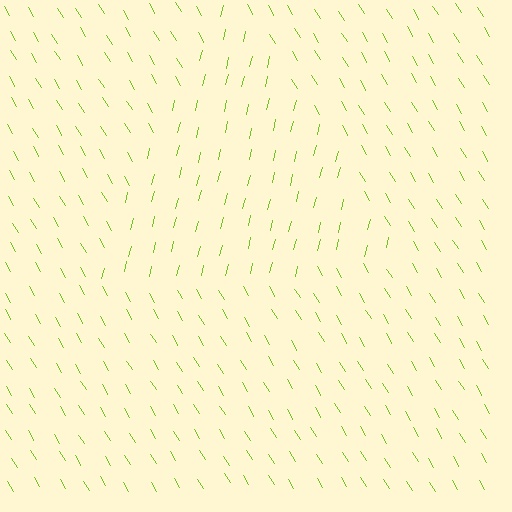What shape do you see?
I see a triangle.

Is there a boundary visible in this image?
Yes, there is a texture boundary formed by a change in line orientation.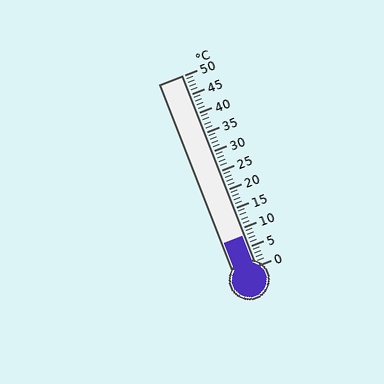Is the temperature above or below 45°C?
The temperature is below 45°C.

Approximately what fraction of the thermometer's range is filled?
The thermometer is filled to approximately 15% of its range.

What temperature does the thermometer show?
The thermometer shows approximately 8°C.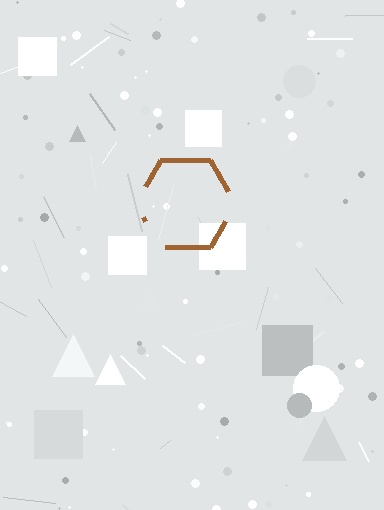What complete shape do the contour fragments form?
The contour fragments form a hexagon.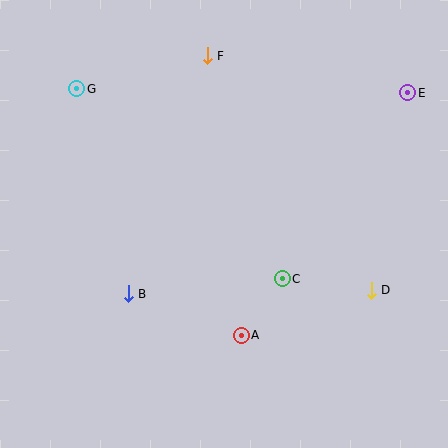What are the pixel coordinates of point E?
Point E is at (408, 93).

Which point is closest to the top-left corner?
Point G is closest to the top-left corner.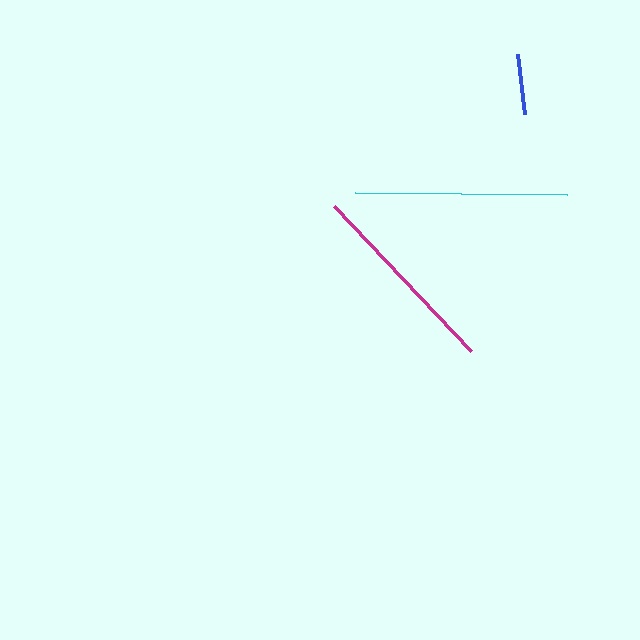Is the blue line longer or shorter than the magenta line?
The magenta line is longer than the blue line.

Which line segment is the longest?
The cyan line is the longest at approximately 212 pixels.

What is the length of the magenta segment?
The magenta segment is approximately 200 pixels long.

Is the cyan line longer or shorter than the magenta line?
The cyan line is longer than the magenta line.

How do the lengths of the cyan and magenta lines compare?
The cyan and magenta lines are approximately the same length.